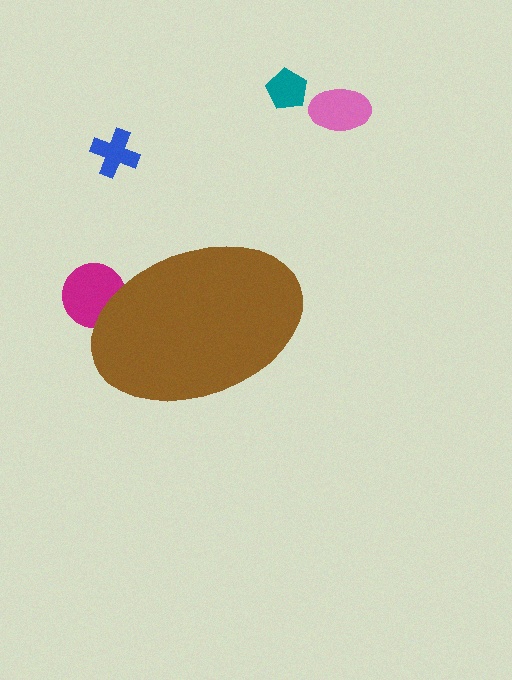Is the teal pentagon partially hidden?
No, the teal pentagon is fully visible.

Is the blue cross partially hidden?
No, the blue cross is fully visible.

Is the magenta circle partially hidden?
Yes, the magenta circle is partially hidden behind the brown ellipse.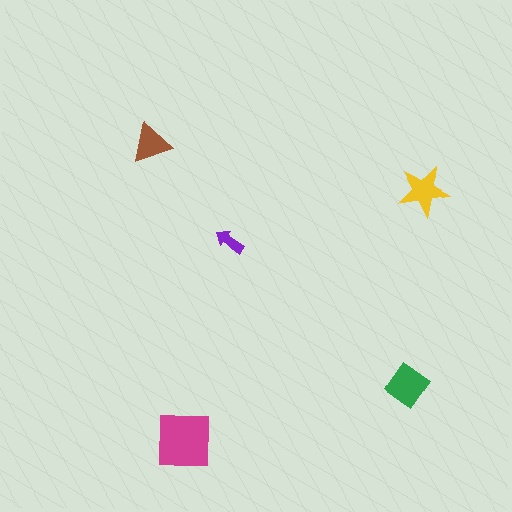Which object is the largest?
The magenta square.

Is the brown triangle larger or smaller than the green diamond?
Smaller.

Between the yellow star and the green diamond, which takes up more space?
The green diamond.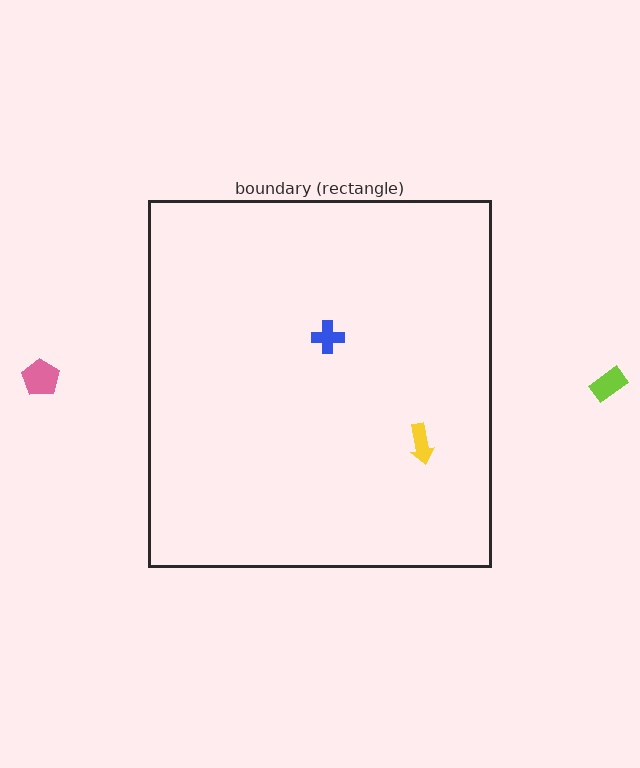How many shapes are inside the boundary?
2 inside, 2 outside.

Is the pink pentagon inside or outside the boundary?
Outside.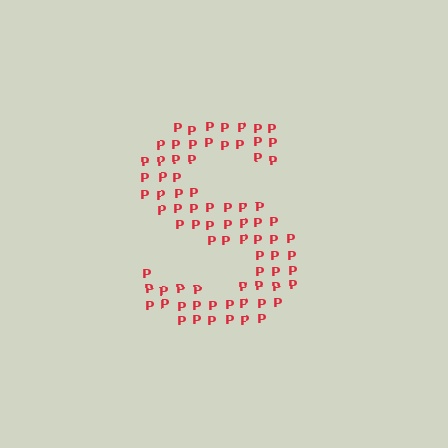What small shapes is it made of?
It is made of small letter P's.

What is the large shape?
The large shape is the letter S.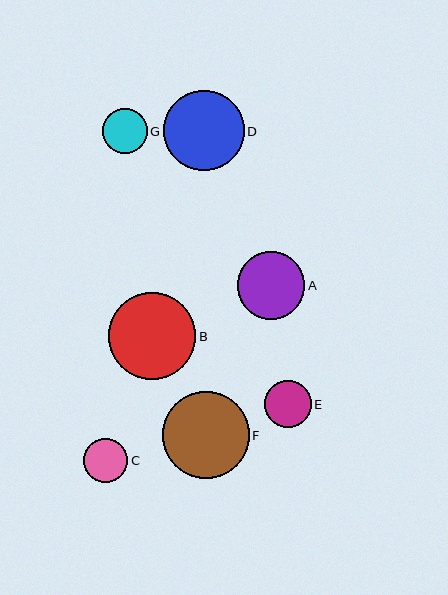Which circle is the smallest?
Circle C is the smallest with a size of approximately 44 pixels.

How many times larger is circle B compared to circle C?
Circle B is approximately 2.0 times the size of circle C.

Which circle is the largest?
Circle B is the largest with a size of approximately 87 pixels.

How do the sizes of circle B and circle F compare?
Circle B and circle F are approximately the same size.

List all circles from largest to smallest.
From largest to smallest: B, F, D, A, E, G, C.